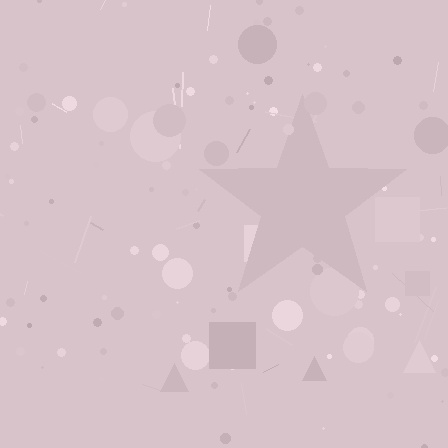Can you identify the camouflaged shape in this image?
The camouflaged shape is a star.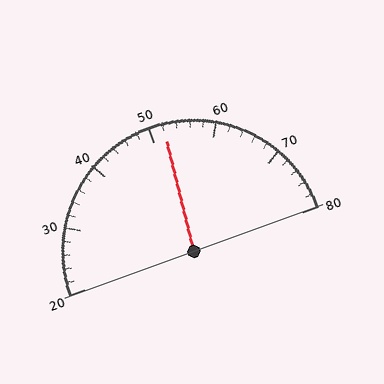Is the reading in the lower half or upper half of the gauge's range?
The reading is in the upper half of the range (20 to 80).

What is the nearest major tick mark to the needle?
The nearest major tick mark is 50.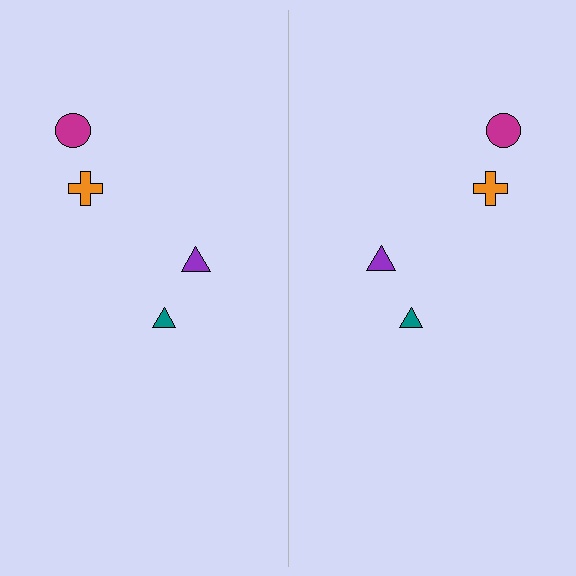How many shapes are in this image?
There are 8 shapes in this image.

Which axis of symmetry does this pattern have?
The pattern has a vertical axis of symmetry running through the center of the image.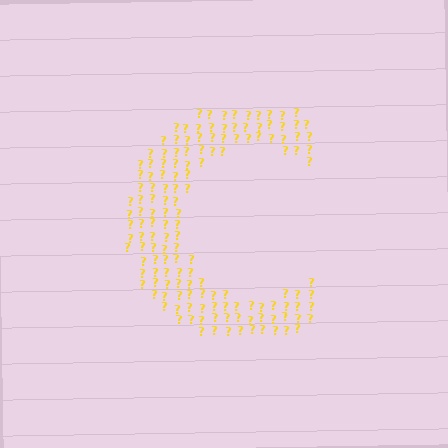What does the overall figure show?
The overall figure shows the letter C.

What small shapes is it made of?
It is made of small question marks.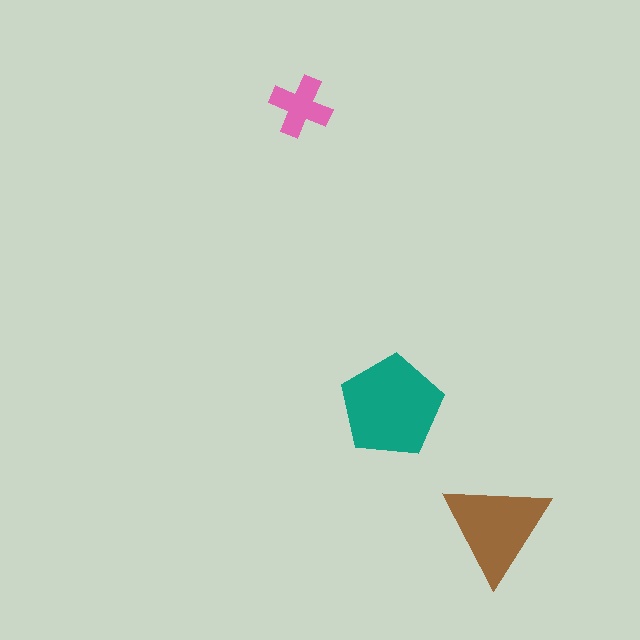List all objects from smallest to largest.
The pink cross, the brown triangle, the teal pentagon.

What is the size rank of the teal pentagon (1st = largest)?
1st.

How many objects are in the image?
There are 3 objects in the image.